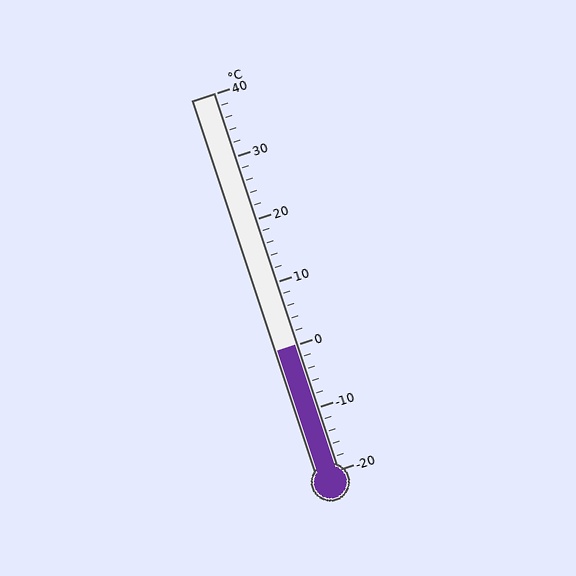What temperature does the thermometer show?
The thermometer shows approximately 0°C.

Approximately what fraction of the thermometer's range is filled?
The thermometer is filled to approximately 35% of its range.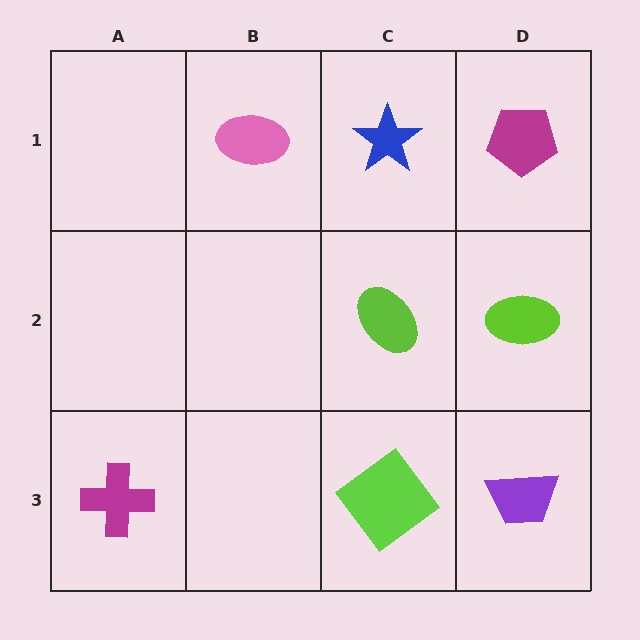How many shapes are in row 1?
3 shapes.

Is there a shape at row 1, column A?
No, that cell is empty.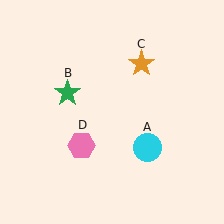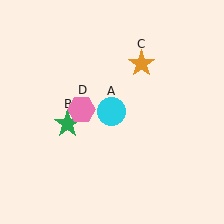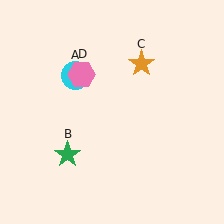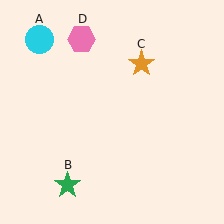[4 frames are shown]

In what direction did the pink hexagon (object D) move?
The pink hexagon (object D) moved up.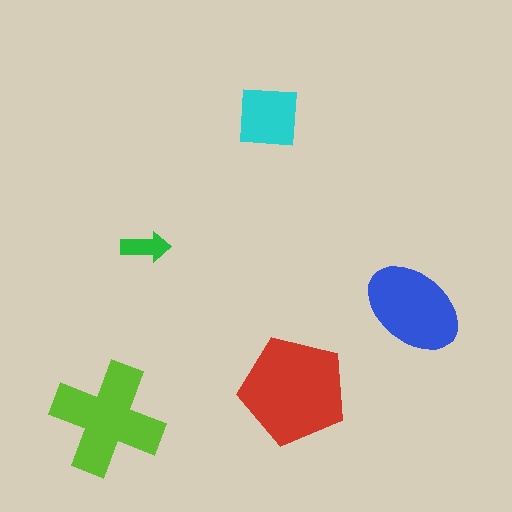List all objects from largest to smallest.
The red pentagon, the lime cross, the blue ellipse, the cyan square, the green arrow.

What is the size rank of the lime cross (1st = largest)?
2nd.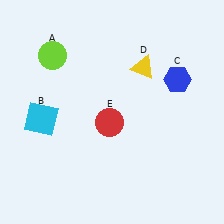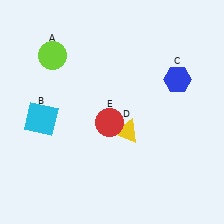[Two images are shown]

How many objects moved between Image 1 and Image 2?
1 object moved between the two images.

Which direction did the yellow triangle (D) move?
The yellow triangle (D) moved down.